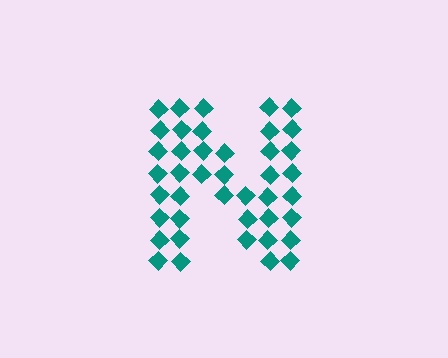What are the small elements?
The small elements are diamonds.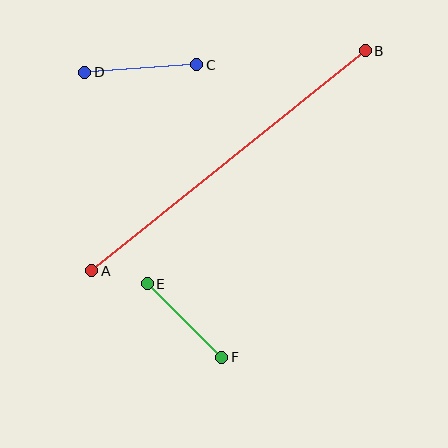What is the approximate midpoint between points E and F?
The midpoint is at approximately (185, 321) pixels.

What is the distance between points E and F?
The distance is approximately 105 pixels.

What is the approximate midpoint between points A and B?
The midpoint is at approximately (228, 161) pixels.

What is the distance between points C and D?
The distance is approximately 112 pixels.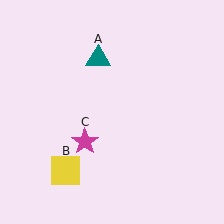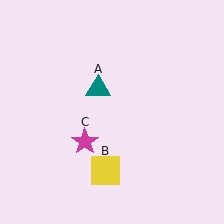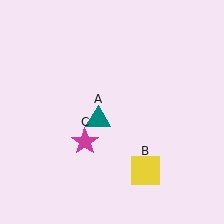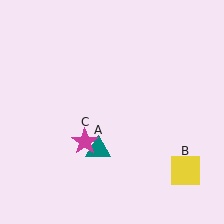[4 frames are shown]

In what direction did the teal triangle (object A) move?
The teal triangle (object A) moved down.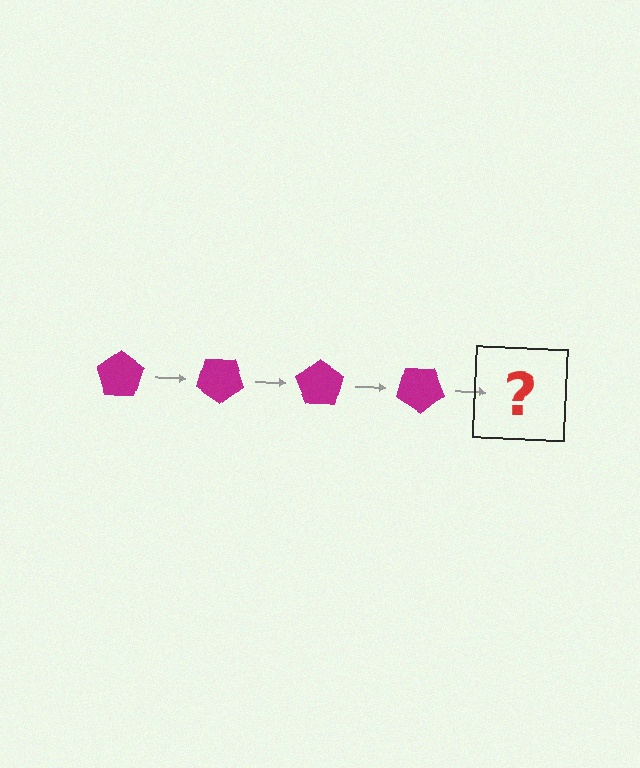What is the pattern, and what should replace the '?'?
The pattern is that the pentagon rotates 35 degrees each step. The '?' should be a magenta pentagon rotated 140 degrees.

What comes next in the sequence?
The next element should be a magenta pentagon rotated 140 degrees.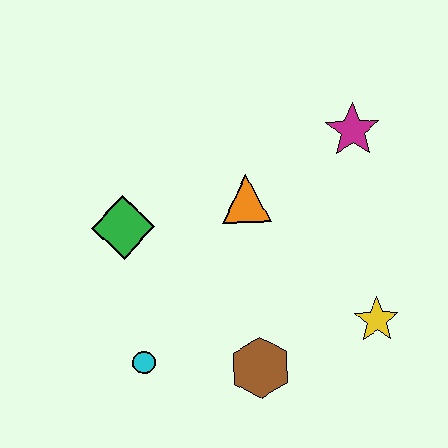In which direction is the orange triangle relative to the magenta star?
The orange triangle is to the left of the magenta star.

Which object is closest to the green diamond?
The orange triangle is closest to the green diamond.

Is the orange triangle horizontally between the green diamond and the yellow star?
Yes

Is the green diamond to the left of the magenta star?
Yes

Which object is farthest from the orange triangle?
The cyan circle is farthest from the orange triangle.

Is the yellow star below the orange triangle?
Yes